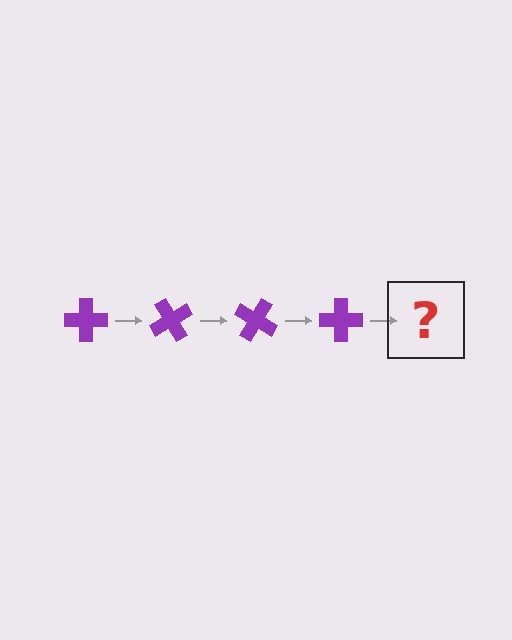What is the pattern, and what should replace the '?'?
The pattern is that the cross rotates 60 degrees each step. The '?' should be a purple cross rotated 240 degrees.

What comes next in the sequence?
The next element should be a purple cross rotated 240 degrees.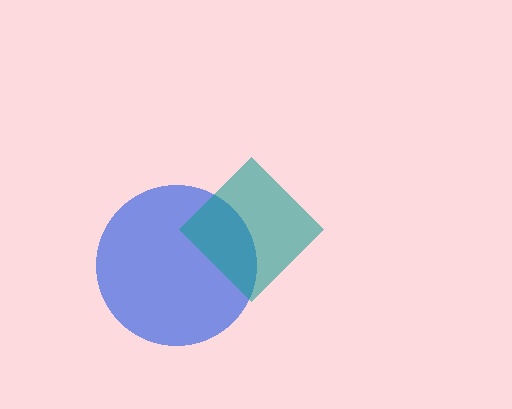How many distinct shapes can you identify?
There are 2 distinct shapes: a blue circle, a teal diamond.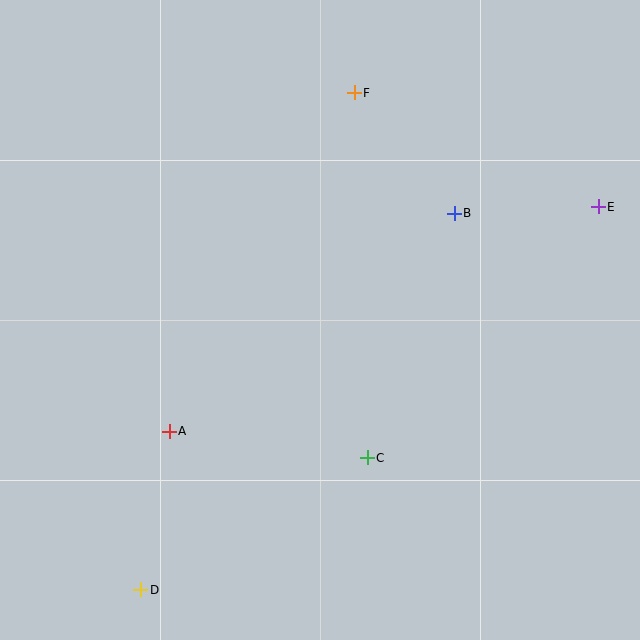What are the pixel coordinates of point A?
Point A is at (169, 431).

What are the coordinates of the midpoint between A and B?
The midpoint between A and B is at (312, 322).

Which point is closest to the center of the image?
Point C at (367, 458) is closest to the center.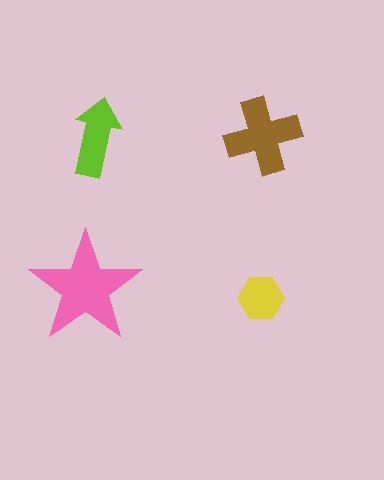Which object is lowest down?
The yellow hexagon is bottommost.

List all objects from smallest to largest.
The yellow hexagon, the lime arrow, the brown cross, the pink star.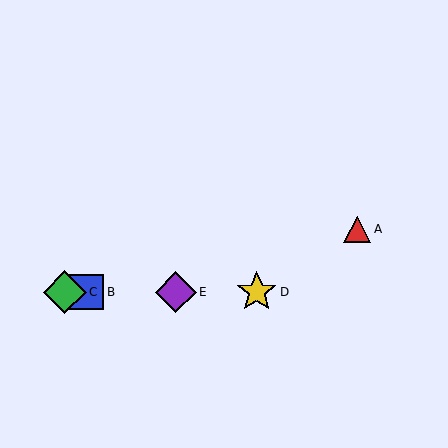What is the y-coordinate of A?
Object A is at y≈229.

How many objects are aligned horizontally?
4 objects (B, C, D, E) are aligned horizontally.